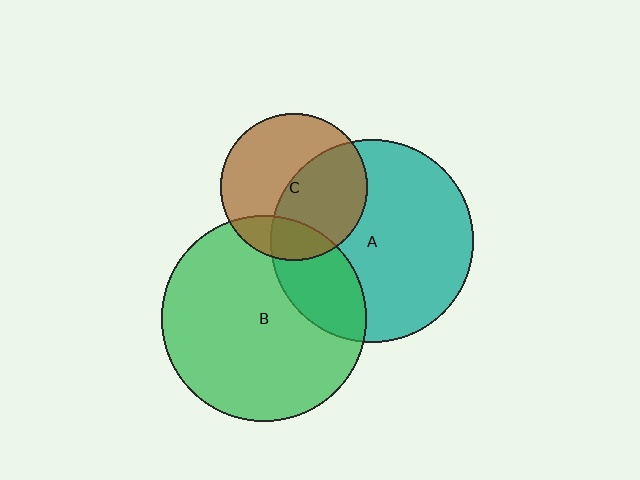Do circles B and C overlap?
Yes.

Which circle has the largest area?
Circle B (green).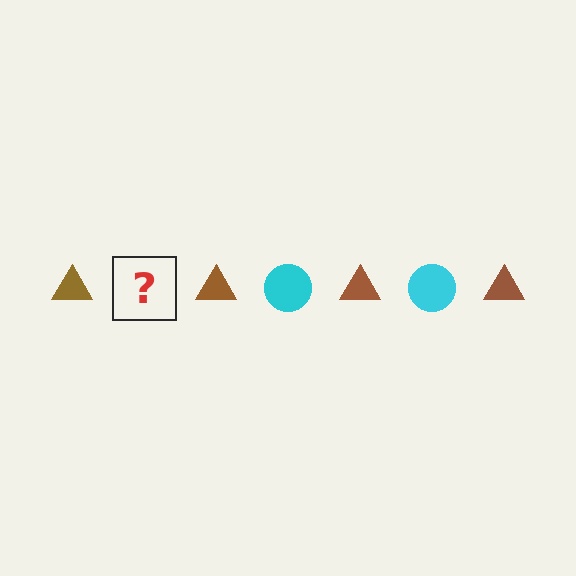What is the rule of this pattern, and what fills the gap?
The rule is that the pattern alternates between brown triangle and cyan circle. The gap should be filled with a cyan circle.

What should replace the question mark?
The question mark should be replaced with a cyan circle.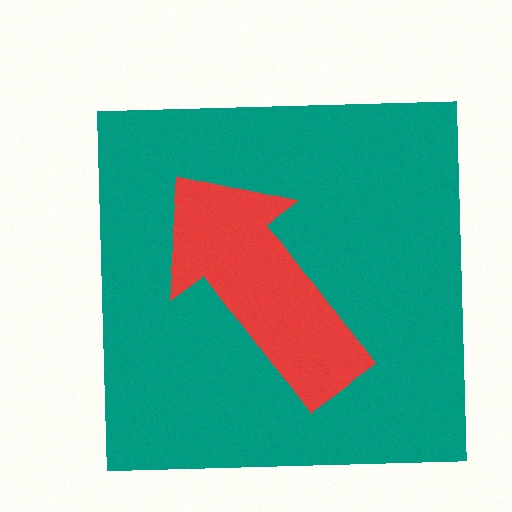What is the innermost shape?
The red arrow.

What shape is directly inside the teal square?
The red arrow.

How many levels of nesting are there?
2.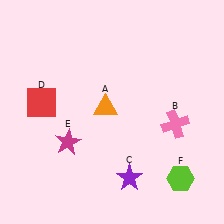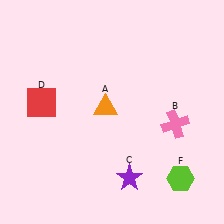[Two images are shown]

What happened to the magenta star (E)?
The magenta star (E) was removed in Image 2. It was in the bottom-left area of Image 1.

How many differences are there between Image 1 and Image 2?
There is 1 difference between the two images.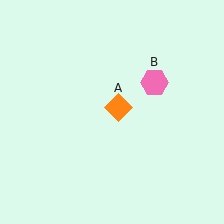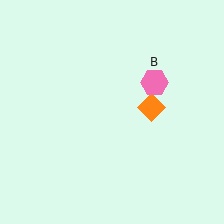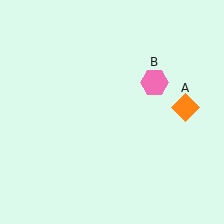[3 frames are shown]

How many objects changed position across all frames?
1 object changed position: orange diamond (object A).